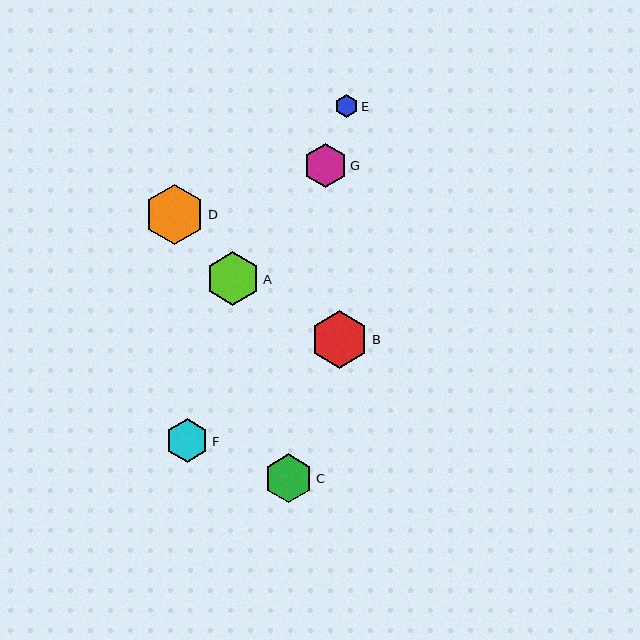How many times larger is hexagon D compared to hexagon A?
Hexagon D is approximately 1.1 times the size of hexagon A.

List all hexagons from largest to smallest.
From largest to smallest: D, B, A, C, G, F, E.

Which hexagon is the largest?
Hexagon D is the largest with a size of approximately 61 pixels.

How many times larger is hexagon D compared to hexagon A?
Hexagon D is approximately 1.1 times the size of hexagon A.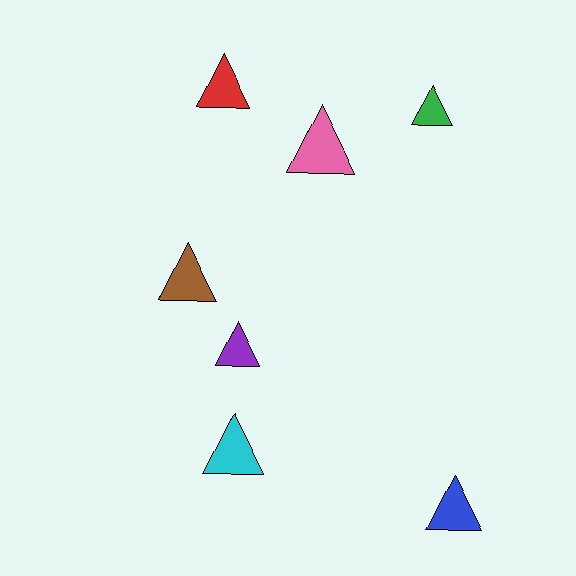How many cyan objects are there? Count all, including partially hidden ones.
There is 1 cyan object.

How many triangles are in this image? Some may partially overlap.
There are 7 triangles.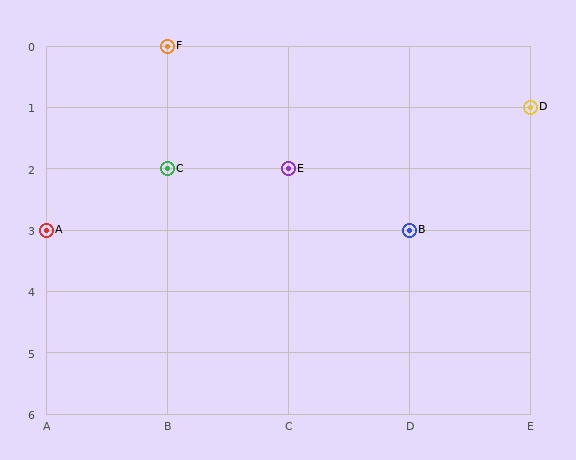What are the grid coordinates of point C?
Point C is at grid coordinates (B, 2).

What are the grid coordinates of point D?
Point D is at grid coordinates (E, 1).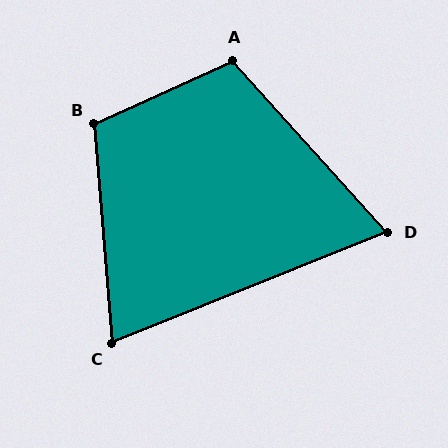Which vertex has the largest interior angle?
B, at approximately 110 degrees.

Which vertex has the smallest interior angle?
D, at approximately 70 degrees.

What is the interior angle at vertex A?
Approximately 107 degrees (obtuse).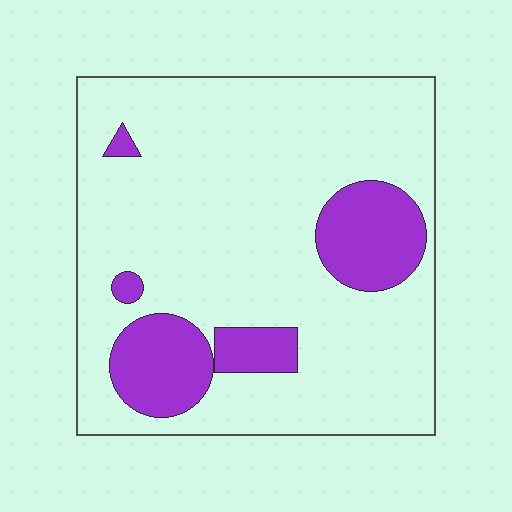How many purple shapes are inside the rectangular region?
5.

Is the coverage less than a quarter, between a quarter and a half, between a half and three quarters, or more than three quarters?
Less than a quarter.